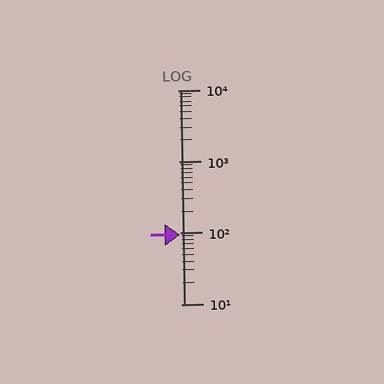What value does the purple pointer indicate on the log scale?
The pointer indicates approximately 95.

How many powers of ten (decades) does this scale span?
The scale spans 3 decades, from 10 to 10000.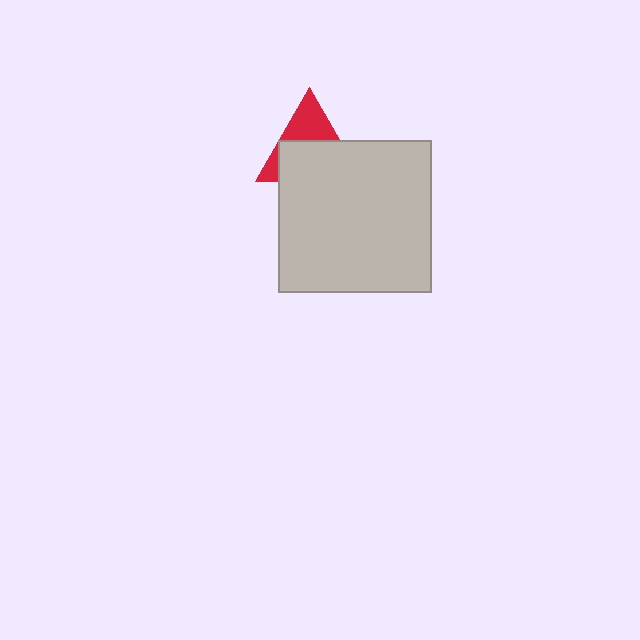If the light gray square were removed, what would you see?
You would see the complete red triangle.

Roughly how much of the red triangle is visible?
A small part of it is visible (roughly 40%).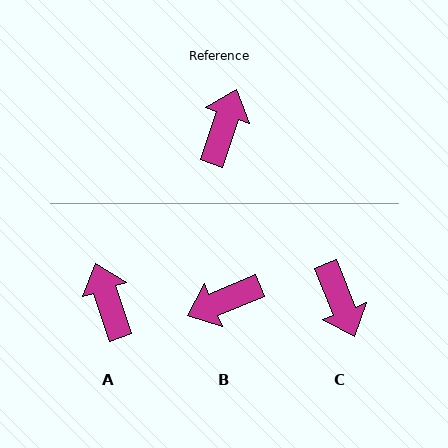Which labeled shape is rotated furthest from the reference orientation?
C, about 140 degrees away.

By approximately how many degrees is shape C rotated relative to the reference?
Approximately 140 degrees clockwise.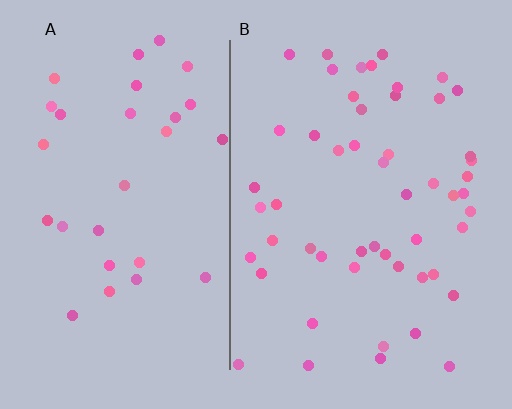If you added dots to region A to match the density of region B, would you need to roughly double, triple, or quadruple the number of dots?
Approximately double.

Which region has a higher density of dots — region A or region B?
B (the right).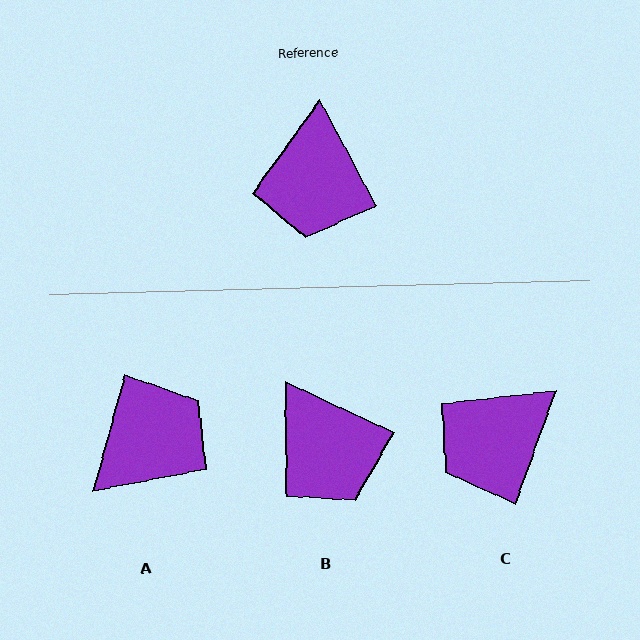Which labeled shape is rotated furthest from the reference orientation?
A, about 136 degrees away.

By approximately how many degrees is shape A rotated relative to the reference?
Approximately 136 degrees counter-clockwise.